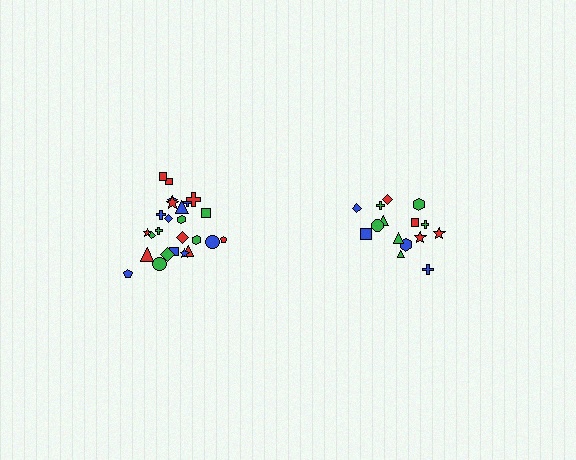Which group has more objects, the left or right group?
The left group.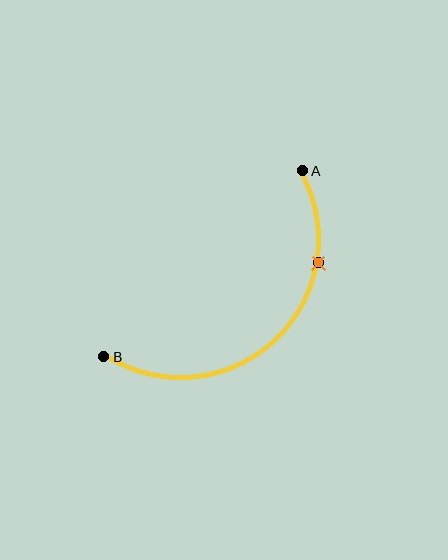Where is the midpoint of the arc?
The arc midpoint is the point on the curve farthest from the straight line joining A and B. It sits below and to the right of that line.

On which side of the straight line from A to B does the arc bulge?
The arc bulges below and to the right of the straight line connecting A and B.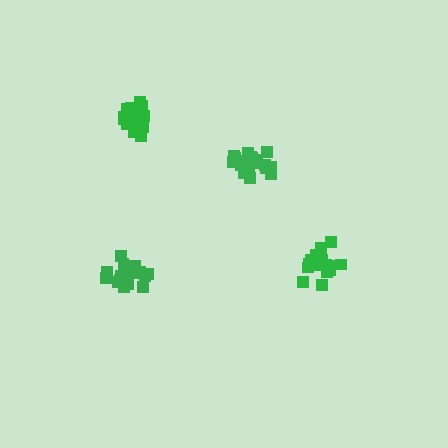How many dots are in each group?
Group 1: 20 dots, Group 2: 18 dots, Group 3: 17 dots, Group 4: 18 dots (73 total).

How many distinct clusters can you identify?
There are 4 distinct clusters.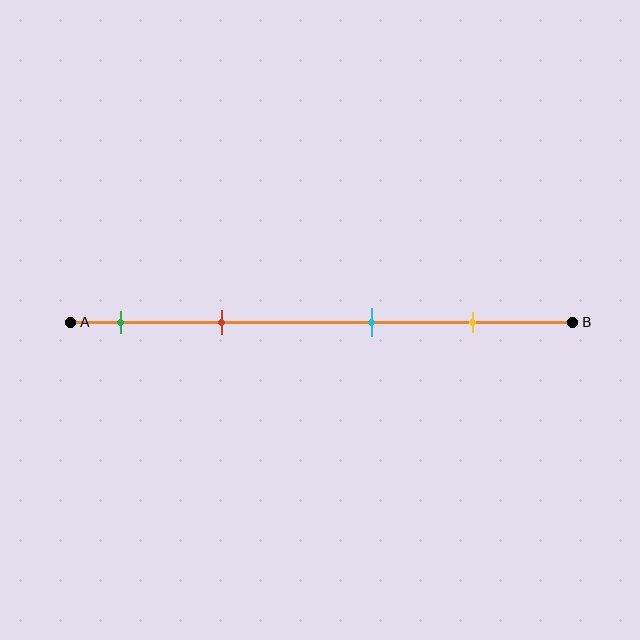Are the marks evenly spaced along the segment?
No, the marks are not evenly spaced.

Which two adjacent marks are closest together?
The green and red marks are the closest adjacent pair.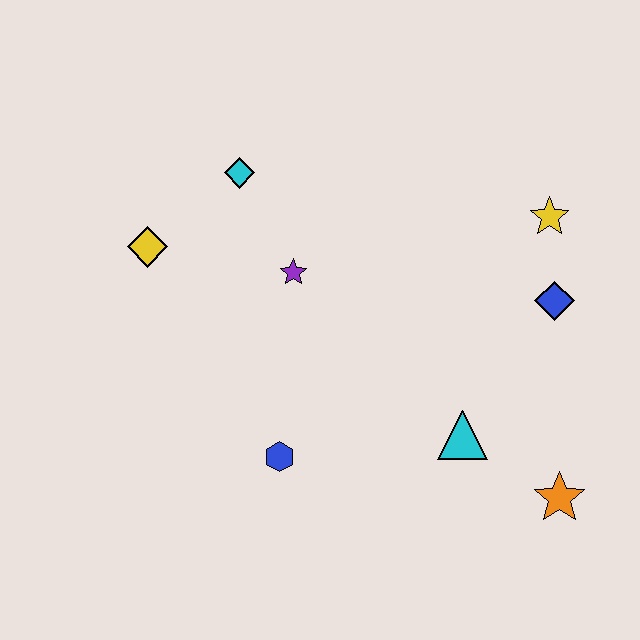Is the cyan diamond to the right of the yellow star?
No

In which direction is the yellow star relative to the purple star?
The yellow star is to the right of the purple star.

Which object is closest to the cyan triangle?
The orange star is closest to the cyan triangle.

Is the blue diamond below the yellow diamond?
Yes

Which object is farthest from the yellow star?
The yellow diamond is farthest from the yellow star.